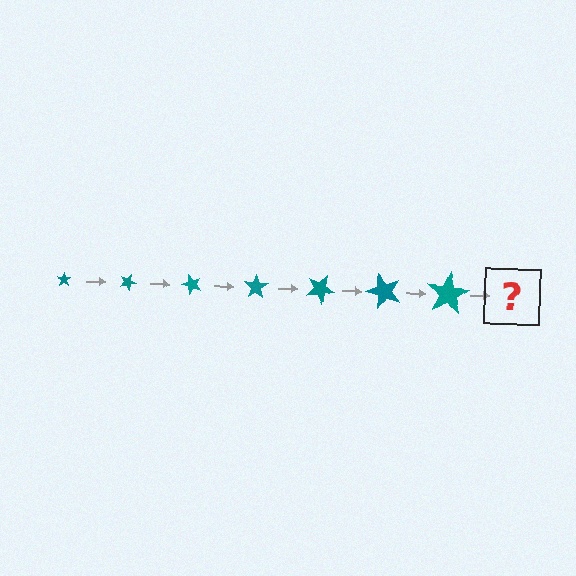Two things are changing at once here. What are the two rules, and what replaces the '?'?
The two rules are that the star grows larger each step and it rotates 25 degrees each step. The '?' should be a star, larger than the previous one and rotated 175 degrees from the start.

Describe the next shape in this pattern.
It should be a star, larger than the previous one and rotated 175 degrees from the start.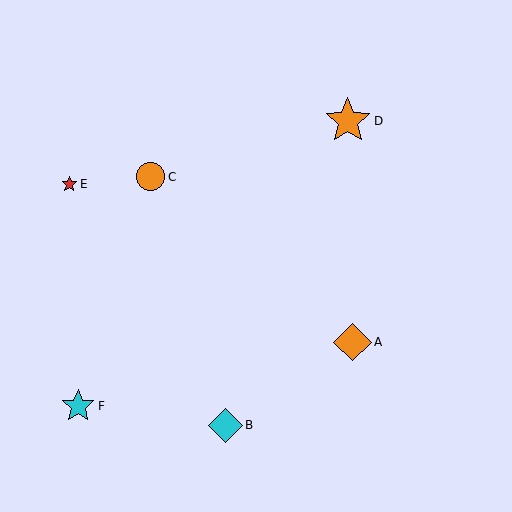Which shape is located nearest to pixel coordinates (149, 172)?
The orange circle (labeled C) at (151, 177) is nearest to that location.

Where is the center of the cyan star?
The center of the cyan star is at (78, 406).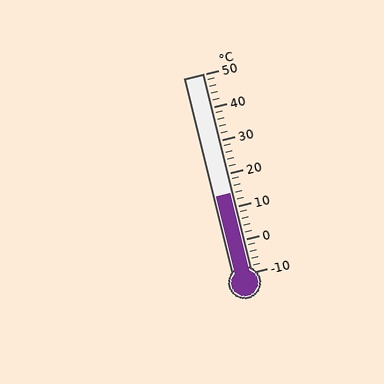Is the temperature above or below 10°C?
The temperature is above 10°C.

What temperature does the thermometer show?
The thermometer shows approximately 14°C.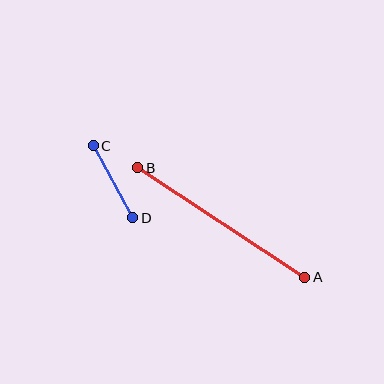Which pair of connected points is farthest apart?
Points A and B are farthest apart.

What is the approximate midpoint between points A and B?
The midpoint is at approximately (221, 223) pixels.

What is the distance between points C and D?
The distance is approximately 82 pixels.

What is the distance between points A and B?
The distance is approximately 200 pixels.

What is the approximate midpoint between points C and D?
The midpoint is at approximately (113, 182) pixels.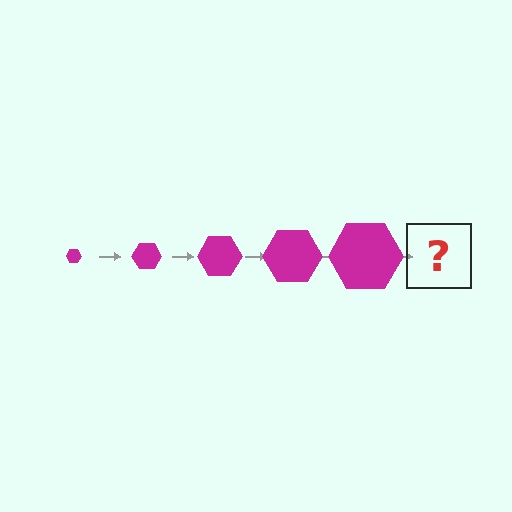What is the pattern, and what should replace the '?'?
The pattern is that the hexagon gets progressively larger each step. The '?' should be a magenta hexagon, larger than the previous one.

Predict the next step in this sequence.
The next step is a magenta hexagon, larger than the previous one.